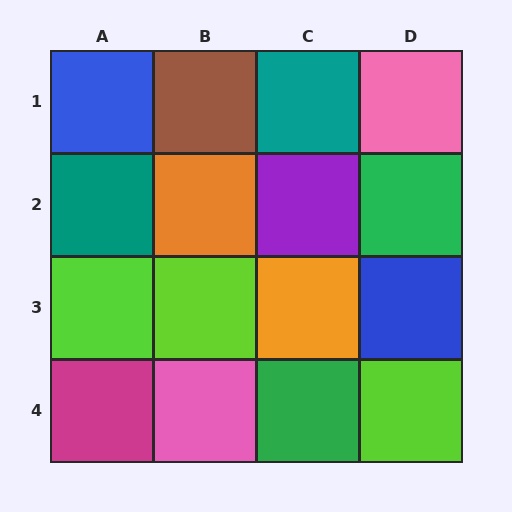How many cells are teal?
2 cells are teal.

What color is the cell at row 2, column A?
Teal.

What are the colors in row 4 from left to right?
Magenta, pink, green, lime.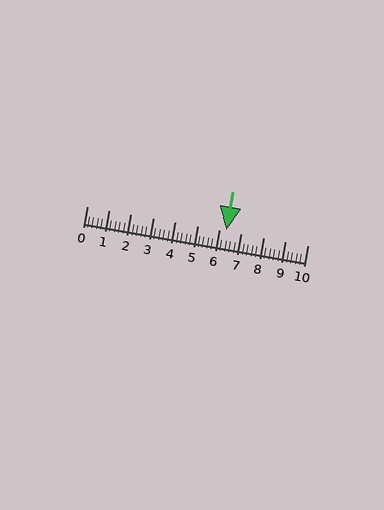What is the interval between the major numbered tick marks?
The major tick marks are spaced 1 units apart.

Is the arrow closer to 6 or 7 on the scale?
The arrow is closer to 6.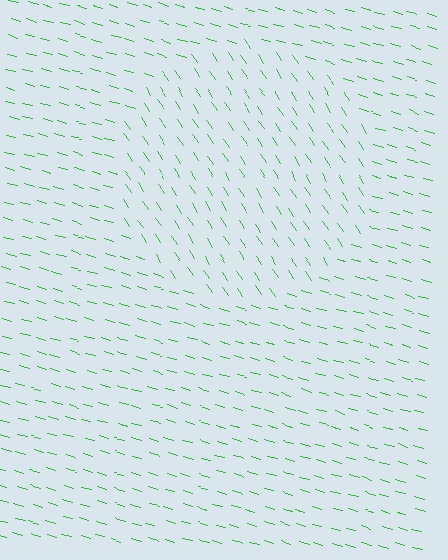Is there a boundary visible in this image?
Yes, there is a texture boundary formed by a change in line orientation.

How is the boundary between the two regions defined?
The boundary is defined purely by a change in line orientation (approximately 40 degrees difference). All lines are the same color and thickness.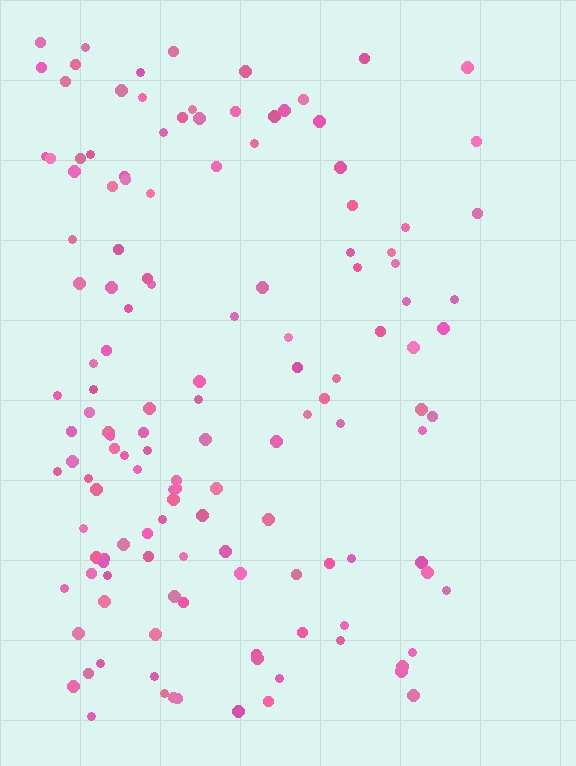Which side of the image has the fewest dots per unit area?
The right.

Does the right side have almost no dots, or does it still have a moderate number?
Still a moderate number, just noticeably fewer than the left.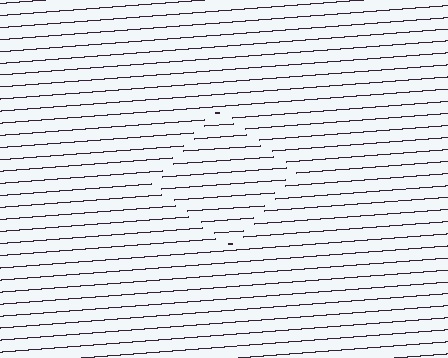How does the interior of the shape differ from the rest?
The interior of the shape contains the same grating, shifted by half a period — the contour is defined by the phase discontinuity where line-ends from the inner and outer gratings abut.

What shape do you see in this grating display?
An illusory square. The interior of the shape contains the same grating, shifted by half a period — the contour is defined by the phase discontinuity where line-ends from the inner and outer gratings abut.